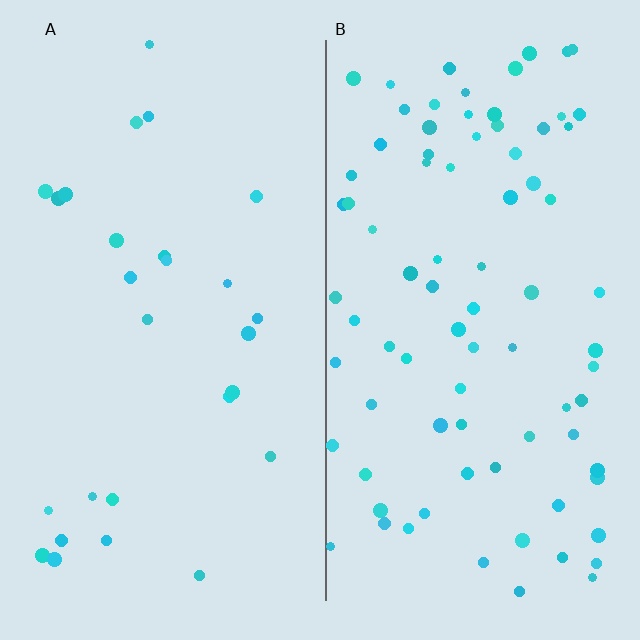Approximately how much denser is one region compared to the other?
Approximately 3.0× — region B over region A.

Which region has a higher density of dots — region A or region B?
B (the right).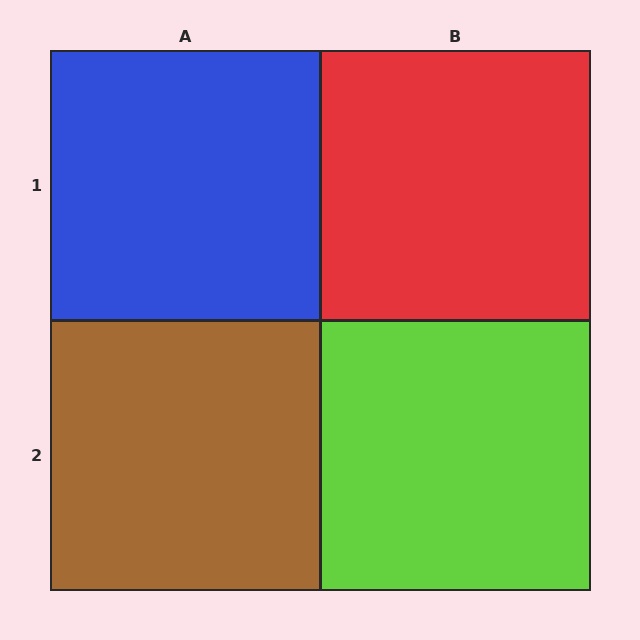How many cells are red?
1 cell is red.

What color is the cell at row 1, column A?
Blue.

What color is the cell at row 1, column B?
Red.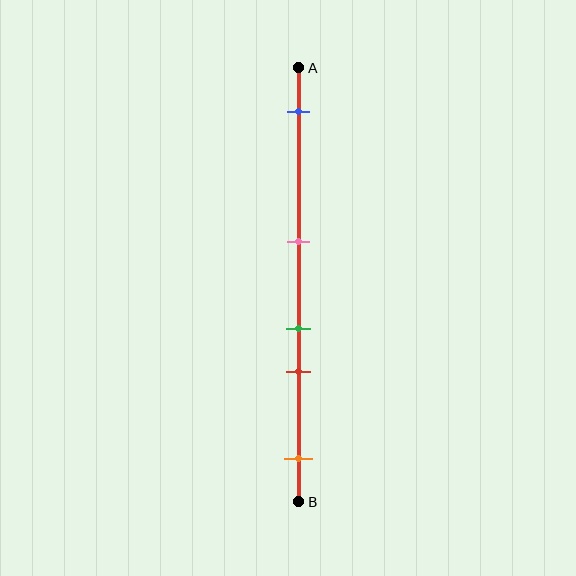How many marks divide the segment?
There are 5 marks dividing the segment.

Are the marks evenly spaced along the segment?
No, the marks are not evenly spaced.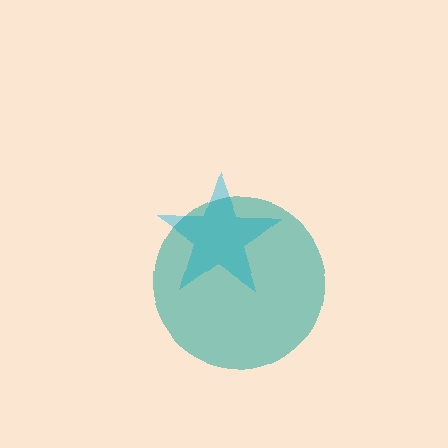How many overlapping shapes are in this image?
There are 2 overlapping shapes in the image.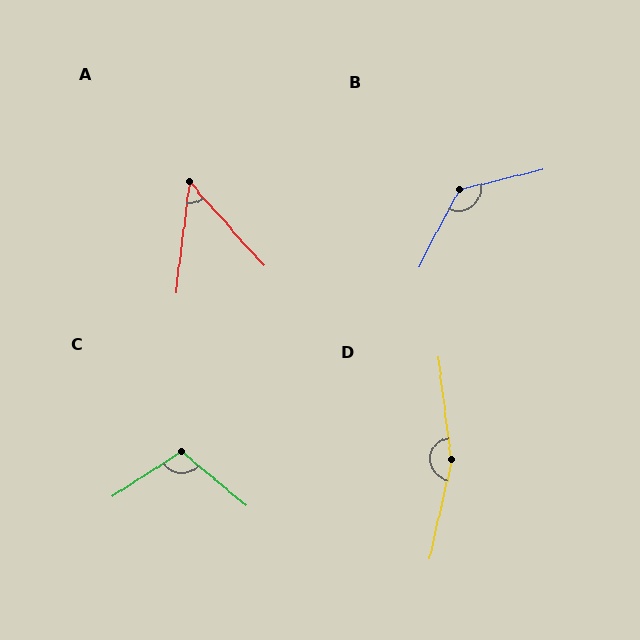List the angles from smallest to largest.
A (48°), C (107°), B (131°), D (160°).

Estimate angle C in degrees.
Approximately 107 degrees.